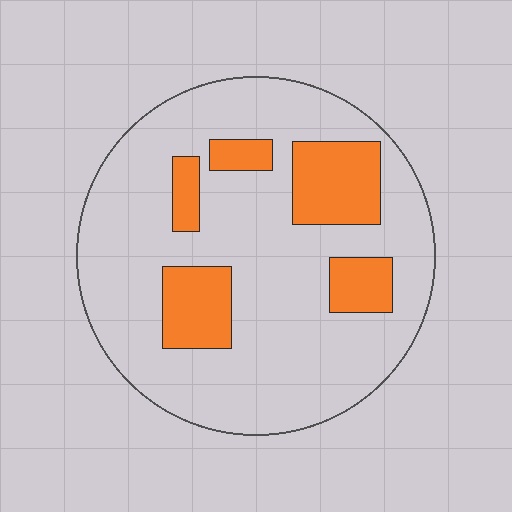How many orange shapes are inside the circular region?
5.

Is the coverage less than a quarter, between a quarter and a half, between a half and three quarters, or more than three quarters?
Less than a quarter.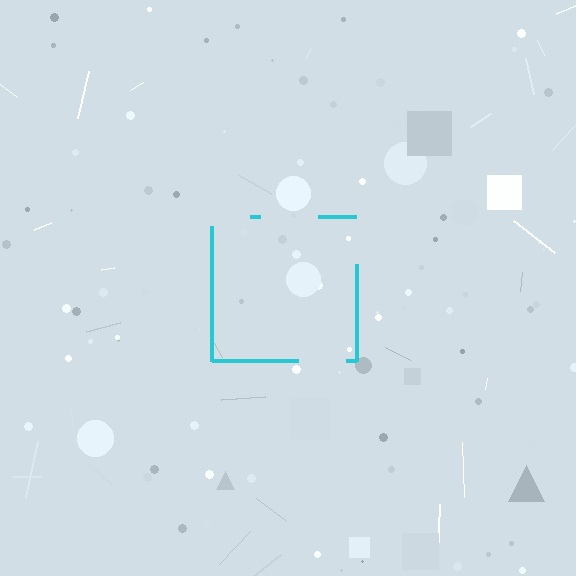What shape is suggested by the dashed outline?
The dashed outline suggests a square.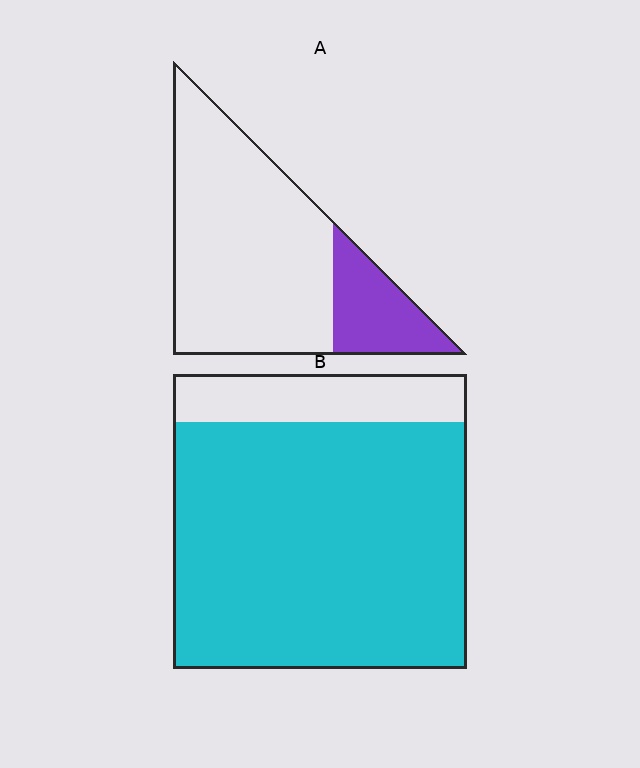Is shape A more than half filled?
No.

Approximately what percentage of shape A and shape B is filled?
A is approximately 20% and B is approximately 85%.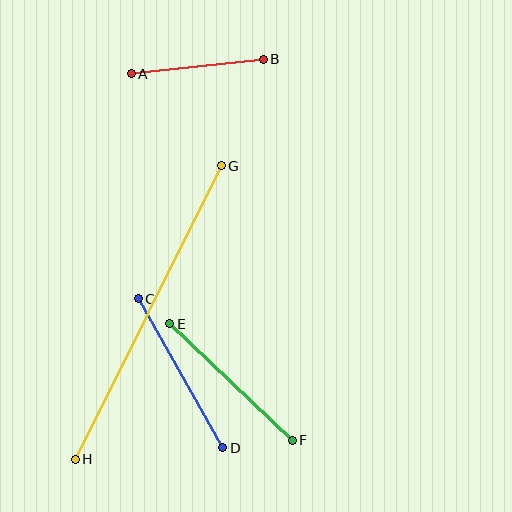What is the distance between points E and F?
The distance is approximately 169 pixels.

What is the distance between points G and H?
The distance is approximately 328 pixels.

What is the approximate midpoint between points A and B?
The midpoint is at approximately (197, 66) pixels.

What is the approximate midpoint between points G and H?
The midpoint is at approximately (148, 312) pixels.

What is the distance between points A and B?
The distance is approximately 133 pixels.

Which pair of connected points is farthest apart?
Points G and H are farthest apart.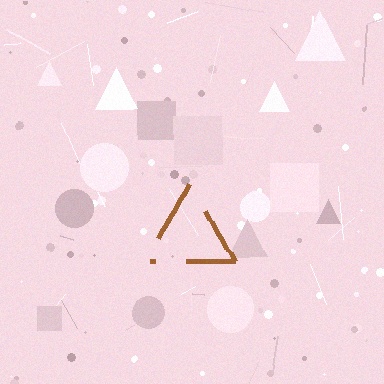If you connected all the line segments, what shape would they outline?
They would outline a triangle.